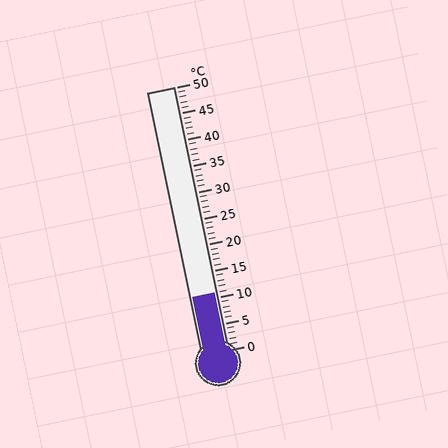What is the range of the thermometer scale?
The thermometer scale ranges from 0°C to 50°C.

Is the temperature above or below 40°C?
The temperature is below 40°C.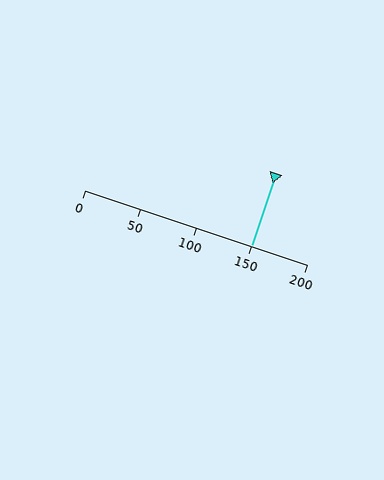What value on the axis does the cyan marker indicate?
The marker indicates approximately 150.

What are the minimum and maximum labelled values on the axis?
The axis runs from 0 to 200.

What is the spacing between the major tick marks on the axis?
The major ticks are spaced 50 apart.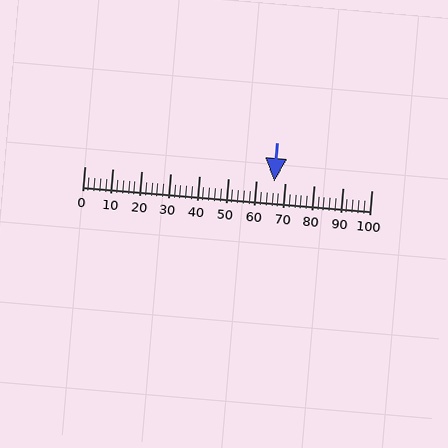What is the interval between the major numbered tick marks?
The major tick marks are spaced 10 units apart.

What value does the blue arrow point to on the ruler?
The blue arrow points to approximately 66.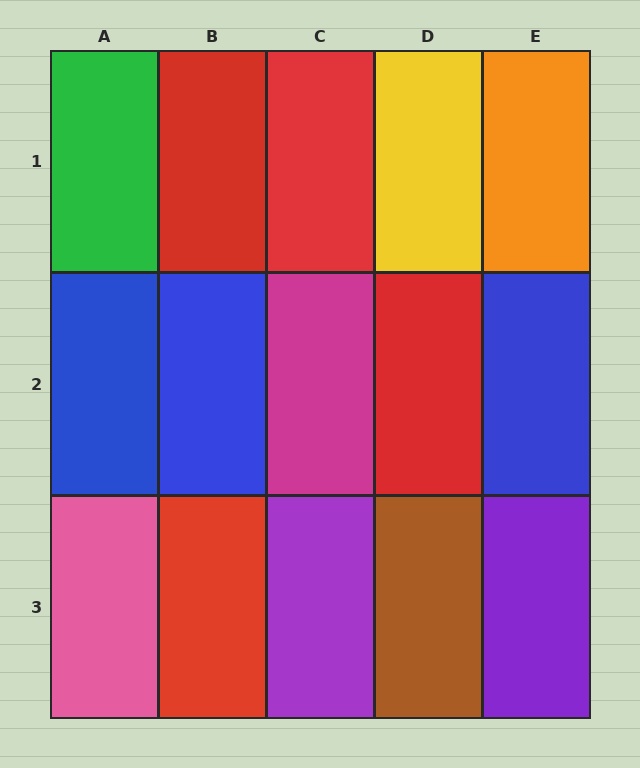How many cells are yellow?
1 cell is yellow.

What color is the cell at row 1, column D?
Yellow.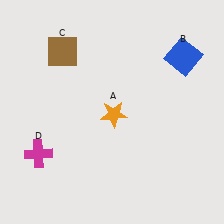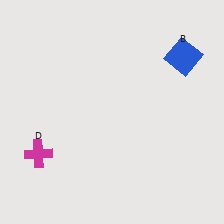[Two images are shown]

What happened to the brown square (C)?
The brown square (C) was removed in Image 2. It was in the top-left area of Image 1.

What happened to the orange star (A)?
The orange star (A) was removed in Image 2. It was in the bottom-right area of Image 1.